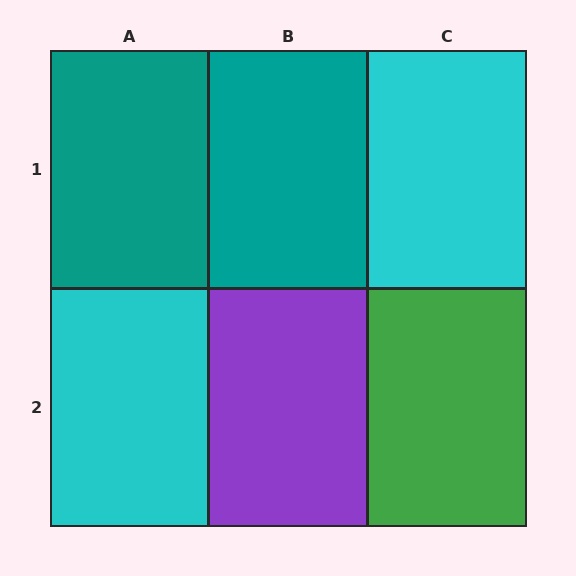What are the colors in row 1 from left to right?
Teal, teal, cyan.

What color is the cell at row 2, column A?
Cyan.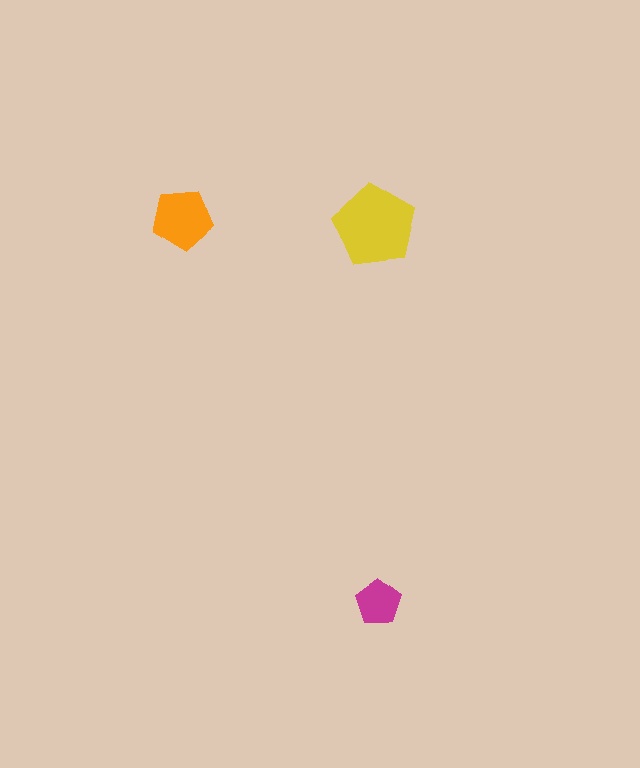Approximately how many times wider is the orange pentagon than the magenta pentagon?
About 1.5 times wider.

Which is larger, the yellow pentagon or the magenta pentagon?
The yellow one.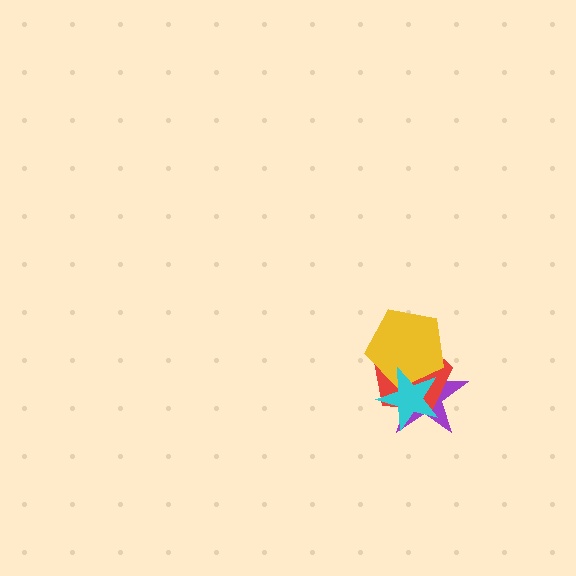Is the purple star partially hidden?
Yes, it is partially covered by another shape.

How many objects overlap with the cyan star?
3 objects overlap with the cyan star.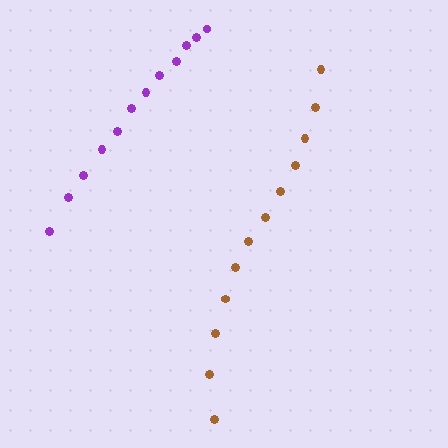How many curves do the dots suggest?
There are 2 distinct paths.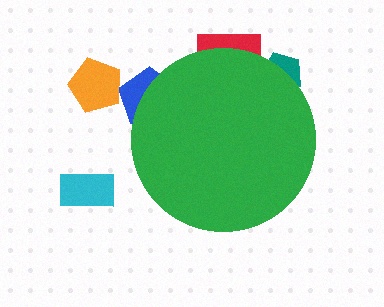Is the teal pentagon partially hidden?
Yes, the teal pentagon is partially hidden behind the green circle.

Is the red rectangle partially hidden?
Yes, the red rectangle is partially hidden behind the green circle.